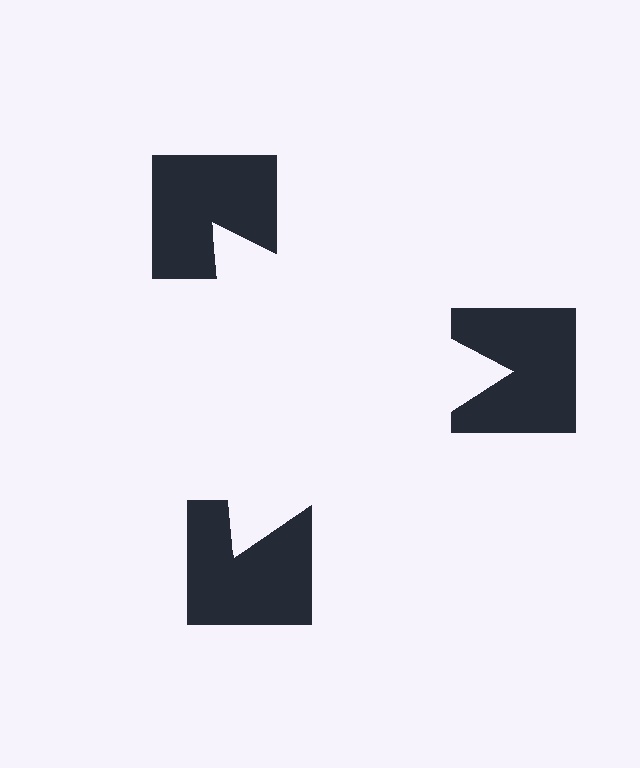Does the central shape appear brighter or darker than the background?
It typically appears slightly brighter than the background, even though no actual brightness change is drawn.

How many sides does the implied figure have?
3 sides.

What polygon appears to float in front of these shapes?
An illusory triangle — its edges are inferred from the aligned wedge cuts in the notched squares, not physically drawn.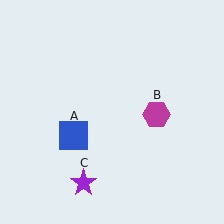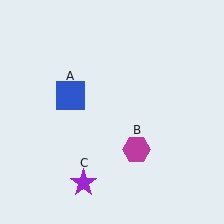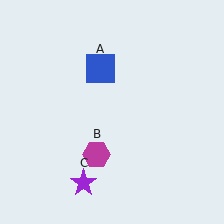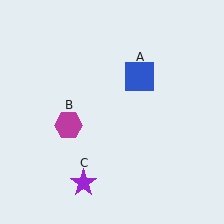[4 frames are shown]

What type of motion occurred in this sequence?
The blue square (object A), magenta hexagon (object B) rotated clockwise around the center of the scene.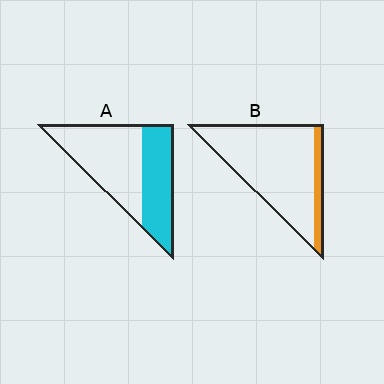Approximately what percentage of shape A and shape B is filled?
A is approximately 40% and B is approximately 15%.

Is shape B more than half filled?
No.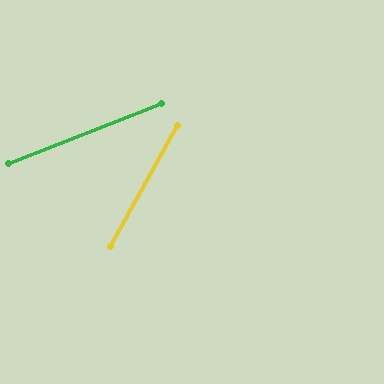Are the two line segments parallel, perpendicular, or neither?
Neither parallel nor perpendicular — they differ by about 40°.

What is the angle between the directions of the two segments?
Approximately 40 degrees.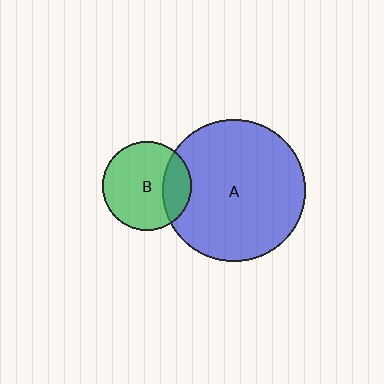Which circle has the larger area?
Circle A (blue).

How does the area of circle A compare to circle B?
Approximately 2.5 times.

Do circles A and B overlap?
Yes.